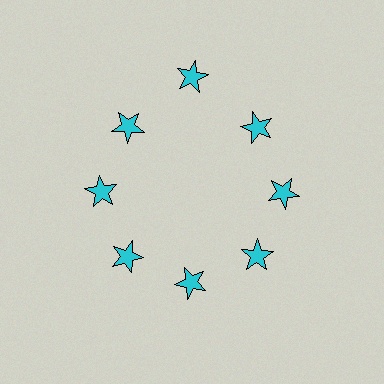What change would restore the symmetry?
The symmetry would be restored by moving it inward, back onto the ring so that all 8 stars sit at equal angles and equal distance from the center.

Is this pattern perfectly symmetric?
No. The 8 cyan stars are arranged in a ring, but one element near the 12 o'clock position is pushed outward from the center, breaking the 8-fold rotational symmetry.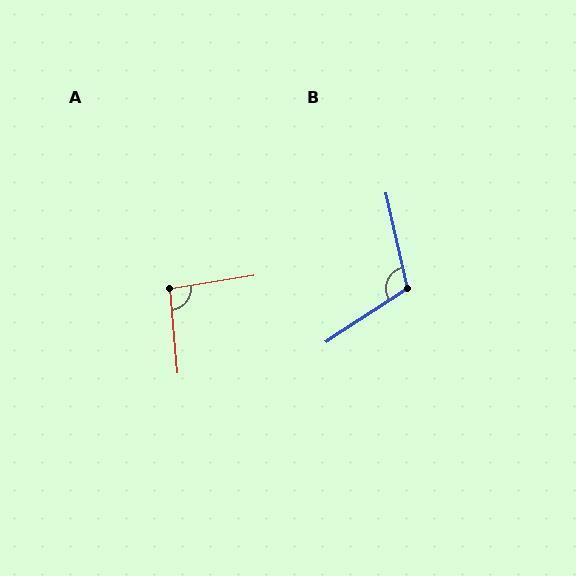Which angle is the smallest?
A, at approximately 94 degrees.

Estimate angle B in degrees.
Approximately 110 degrees.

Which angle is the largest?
B, at approximately 110 degrees.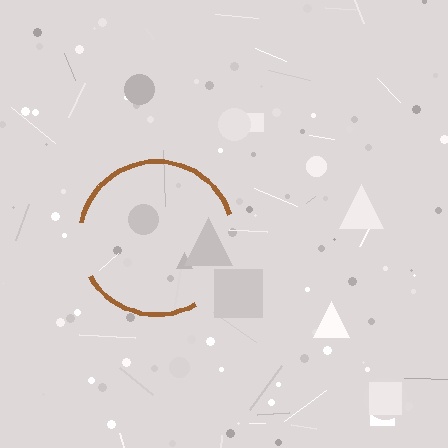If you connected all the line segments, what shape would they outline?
They would outline a circle.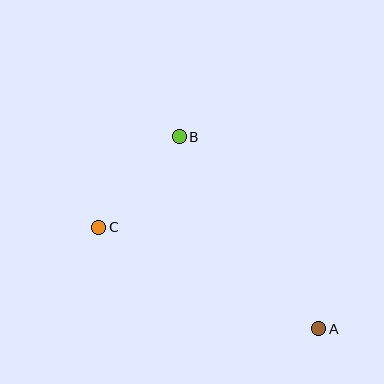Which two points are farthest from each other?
Points A and C are farthest from each other.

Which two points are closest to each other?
Points B and C are closest to each other.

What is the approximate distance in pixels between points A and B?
The distance between A and B is approximately 237 pixels.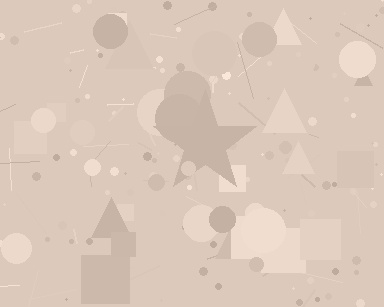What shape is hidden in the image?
A star is hidden in the image.